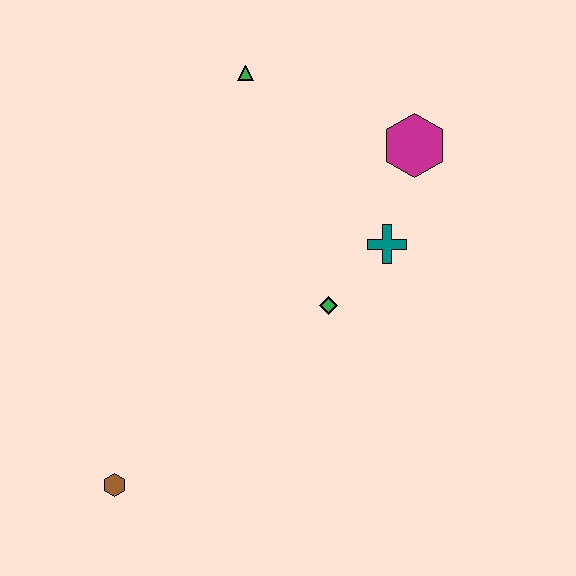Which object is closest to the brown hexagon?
The green diamond is closest to the brown hexagon.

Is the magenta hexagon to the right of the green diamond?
Yes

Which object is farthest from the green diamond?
The brown hexagon is farthest from the green diamond.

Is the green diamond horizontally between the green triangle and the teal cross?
Yes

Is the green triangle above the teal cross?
Yes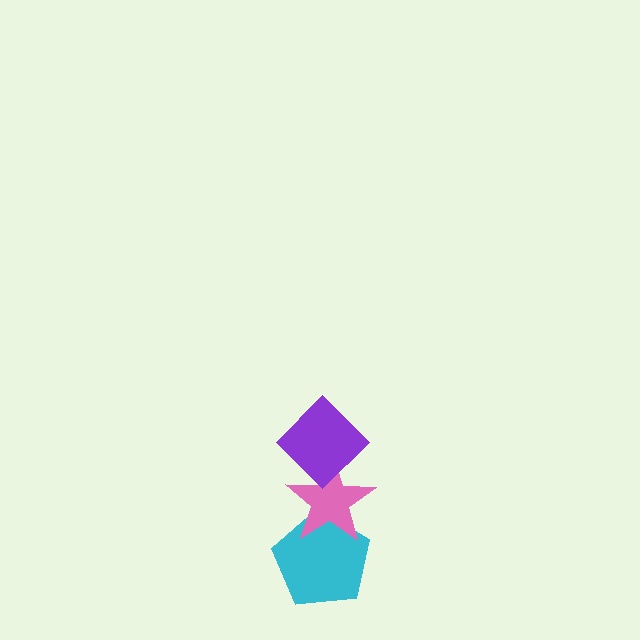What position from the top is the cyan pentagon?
The cyan pentagon is 3rd from the top.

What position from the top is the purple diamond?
The purple diamond is 1st from the top.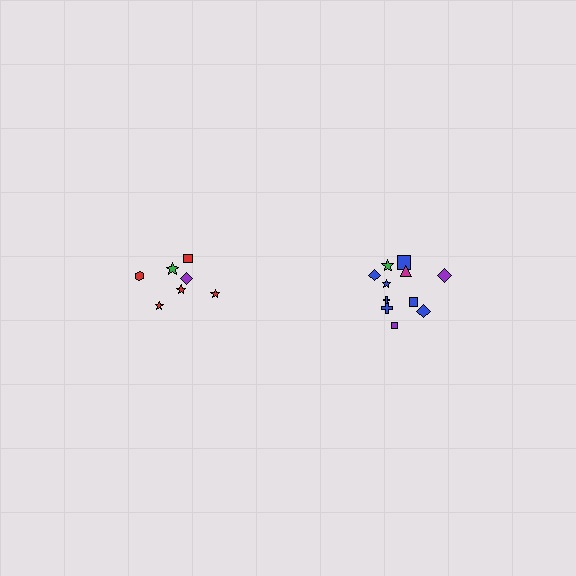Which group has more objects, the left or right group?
The right group.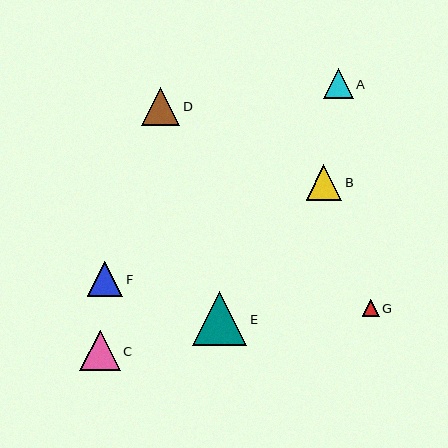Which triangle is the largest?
Triangle E is the largest with a size of approximately 54 pixels.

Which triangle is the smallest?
Triangle G is the smallest with a size of approximately 17 pixels.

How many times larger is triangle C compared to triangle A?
Triangle C is approximately 1.3 times the size of triangle A.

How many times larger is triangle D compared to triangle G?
Triangle D is approximately 2.2 times the size of triangle G.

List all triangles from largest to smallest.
From largest to smallest: E, C, D, B, F, A, G.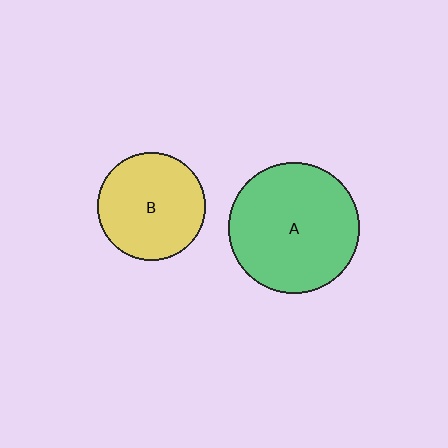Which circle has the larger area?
Circle A (green).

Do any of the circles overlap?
No, none of the circles overlap.